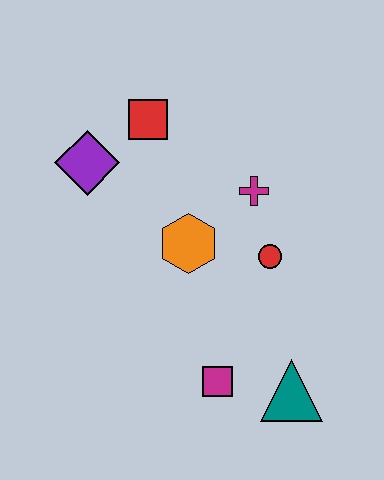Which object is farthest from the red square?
The teal triangle is farthest from the red square.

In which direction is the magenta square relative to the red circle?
The magenta square is below the red circle.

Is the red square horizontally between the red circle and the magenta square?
No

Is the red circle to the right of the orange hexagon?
Yes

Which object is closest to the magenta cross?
The red circle is closest to the magenta cross.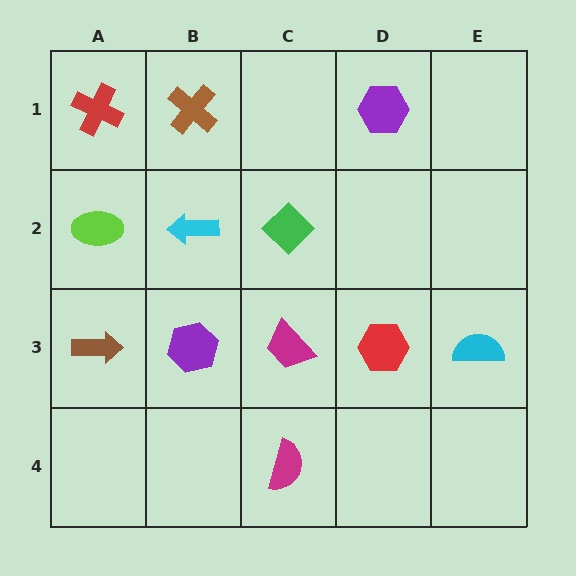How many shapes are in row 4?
1 shape.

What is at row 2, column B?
A cyan arrow.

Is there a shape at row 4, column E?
No, that cell is empty.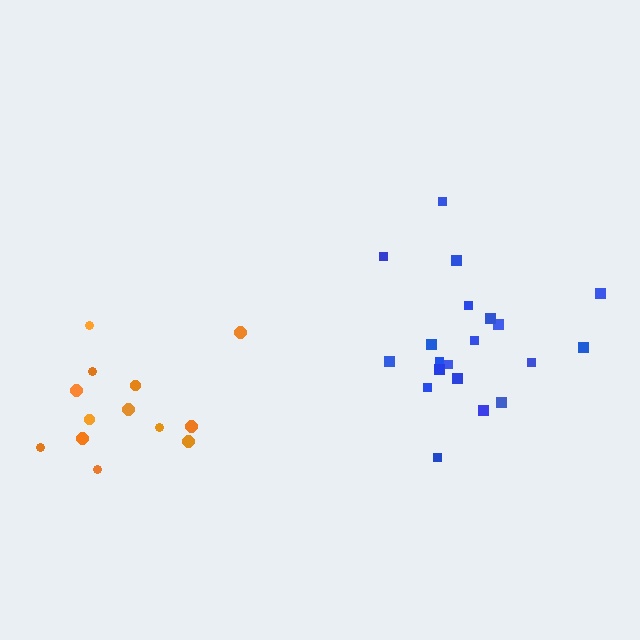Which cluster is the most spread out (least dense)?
Orange.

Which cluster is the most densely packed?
Blue.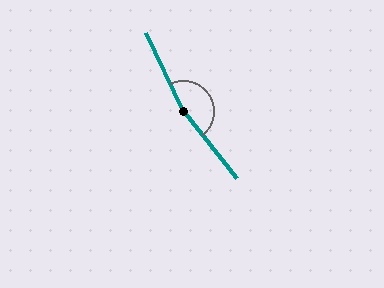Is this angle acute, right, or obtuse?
It is obtuse.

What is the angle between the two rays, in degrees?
Approximately 167 degrees.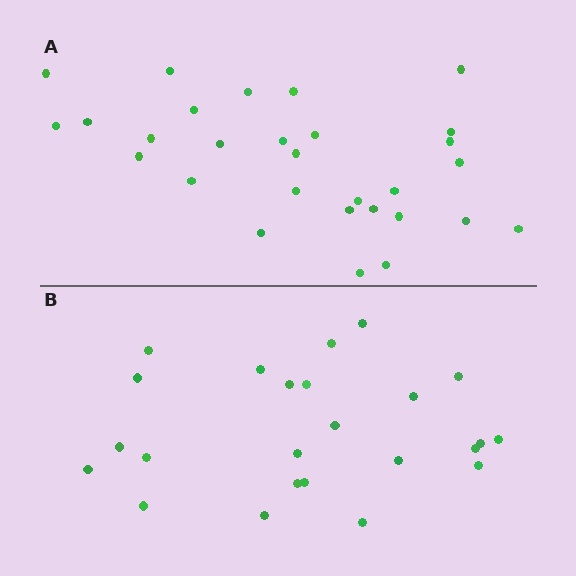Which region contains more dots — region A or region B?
Region A (the top region) has more dots.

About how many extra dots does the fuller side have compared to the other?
Region A has about 5 more dots than region B.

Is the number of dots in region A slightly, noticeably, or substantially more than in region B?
Region A has only slightly more — the two regions are fairly close. The ratio is roughly 1.2 to 1.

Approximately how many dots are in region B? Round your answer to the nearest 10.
About 20 dots. (The exact count is 24, which rounds to 20.)